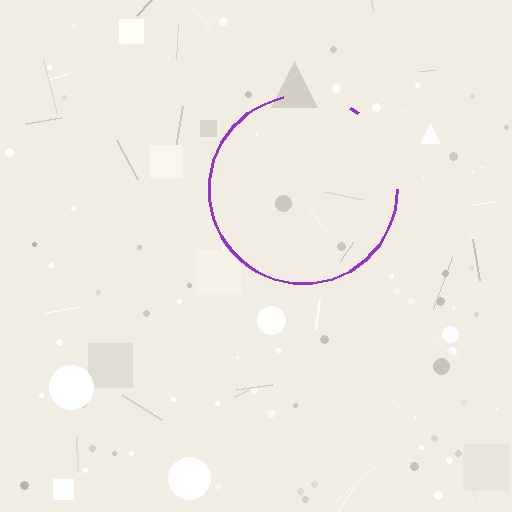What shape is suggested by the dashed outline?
The dashed outline suggests a circle.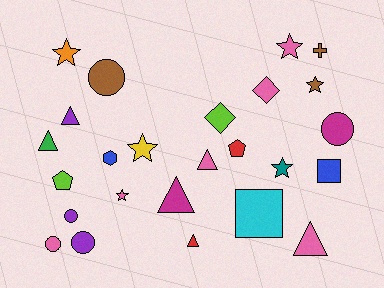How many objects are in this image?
There are 25 objects.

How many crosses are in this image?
There is 1 cross.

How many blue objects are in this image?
There are 2 blue objects.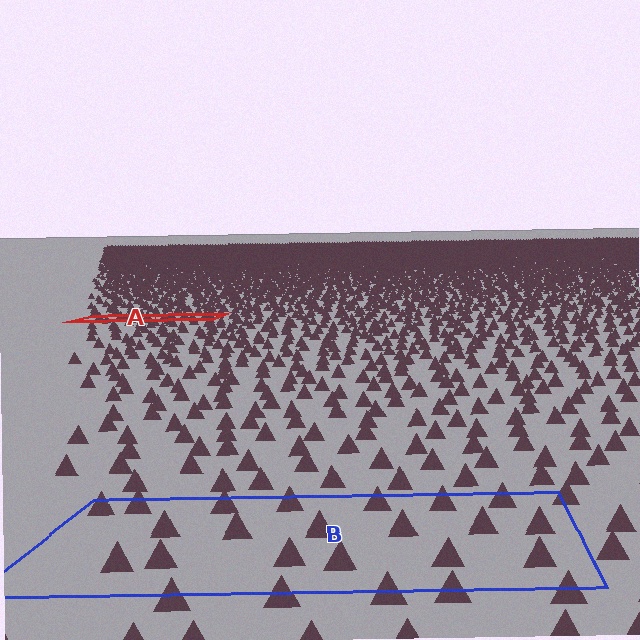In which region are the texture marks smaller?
The texture marks are smaller in region A, because it is farther away.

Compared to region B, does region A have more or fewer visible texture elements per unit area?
Region A has more texture elements per unit area — they are packed more densely because it is farther away.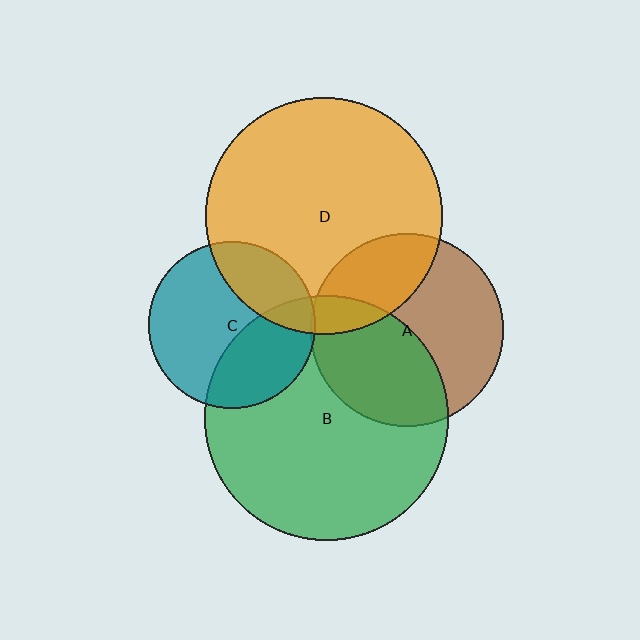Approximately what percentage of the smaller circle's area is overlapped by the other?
Approximately 10%.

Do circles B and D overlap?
Yes.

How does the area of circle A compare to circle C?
Approximately 1.3 times.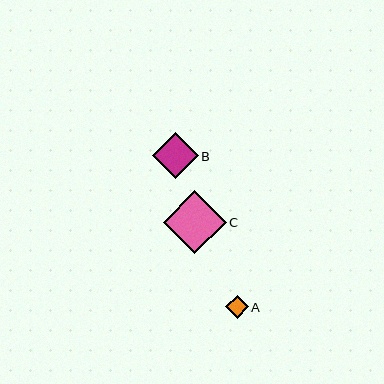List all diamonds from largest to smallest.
From largest to smallest: C, B, A.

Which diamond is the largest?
Diamond C is the largest with a size of approximately 63 pixels.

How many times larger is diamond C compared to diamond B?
Diamond C is approximately 1.4 times the size of diamond B.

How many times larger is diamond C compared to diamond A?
Diamond C is approximately 2.8 times the size of diamond A.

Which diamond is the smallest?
Diamond A is the smallest with a size of approximately 23 pixels.